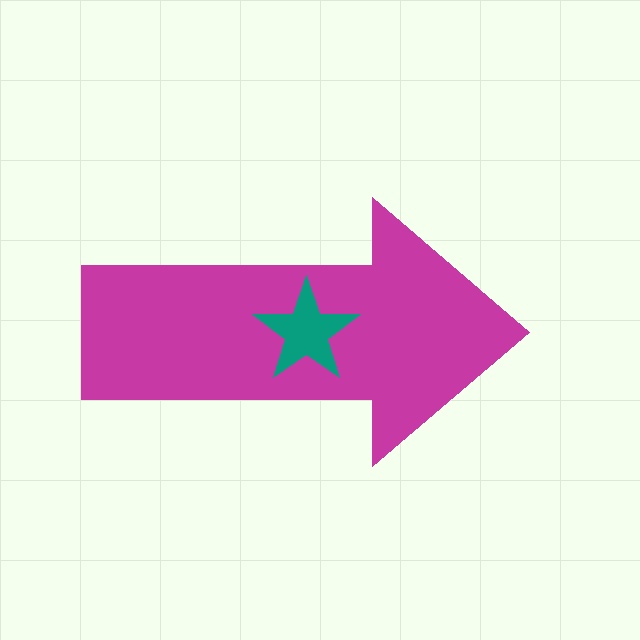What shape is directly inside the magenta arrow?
The teal star.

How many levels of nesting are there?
2.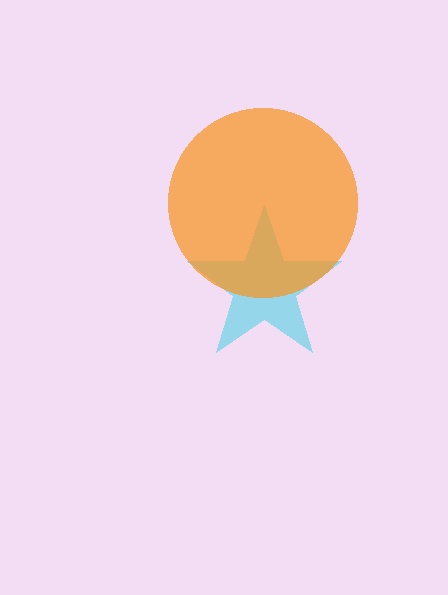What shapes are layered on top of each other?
The layered shapes are: a cyan star, an orange circle.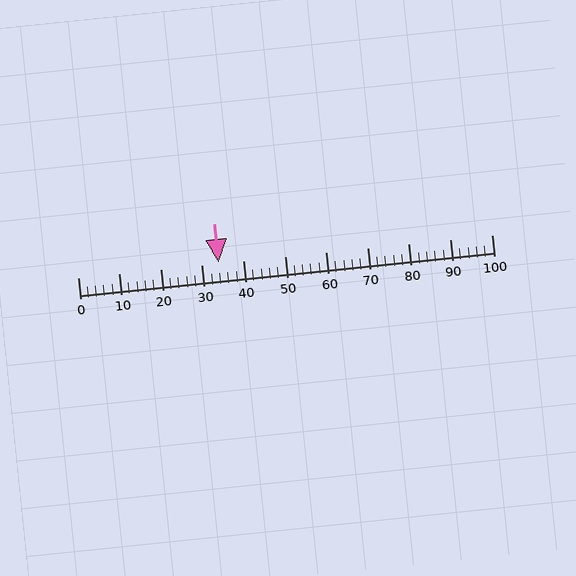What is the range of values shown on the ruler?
The ruler shows values from 0 to 100.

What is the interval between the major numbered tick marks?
The major tick marks are spaced 10 units apart.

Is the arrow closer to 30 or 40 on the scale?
The arrow is closer to 30.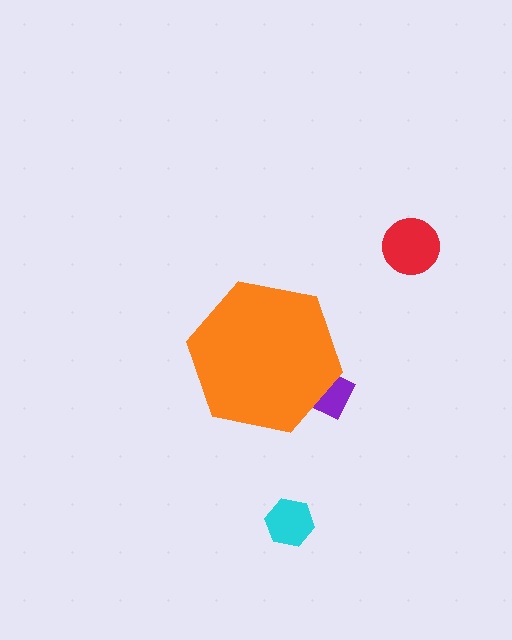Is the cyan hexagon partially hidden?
No, the cyan hexagon is fully visible.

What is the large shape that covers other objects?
An orange hexagon.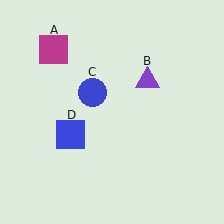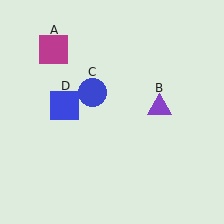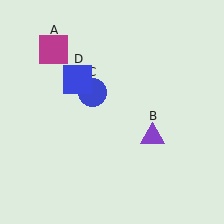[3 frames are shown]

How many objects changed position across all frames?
2 objects changed position: purple triangle (object B), blue square (object D).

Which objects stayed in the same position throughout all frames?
Magenta square (object A) and blue circle (object C) remained stationary.